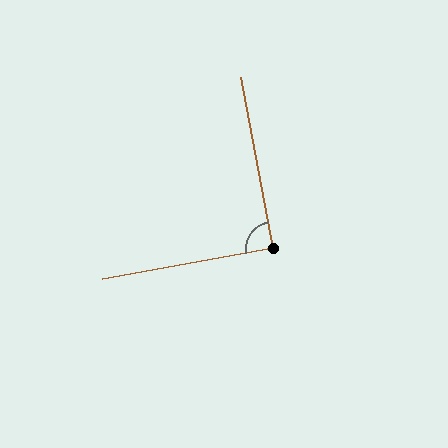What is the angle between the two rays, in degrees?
Approximately 90 degrees.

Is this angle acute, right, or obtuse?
It is approximately a right angle.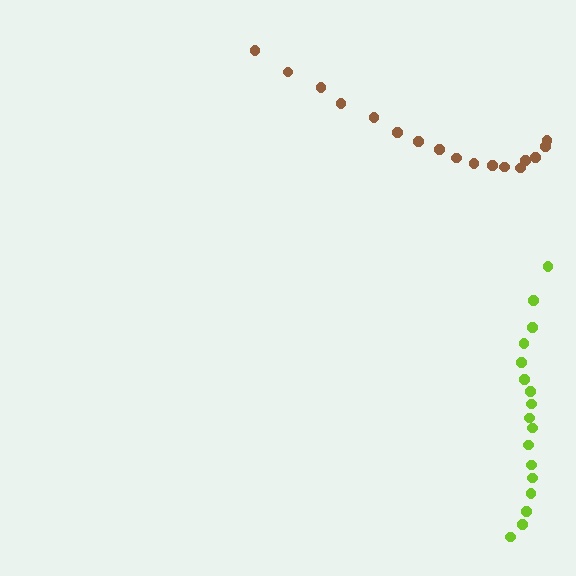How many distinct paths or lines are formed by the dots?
There are 2 distinct paths.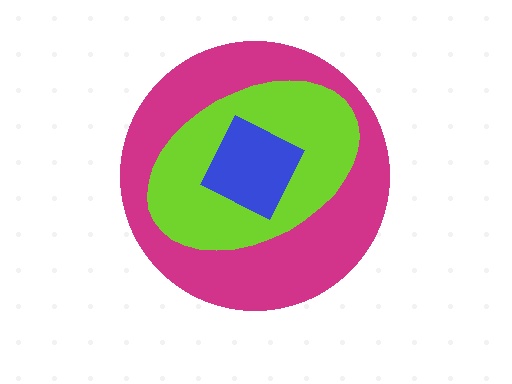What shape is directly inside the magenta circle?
The lime ellipse.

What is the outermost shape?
The magenta circle.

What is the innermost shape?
The blue square.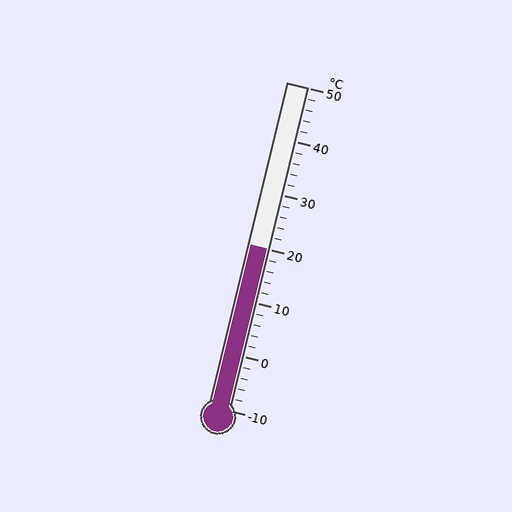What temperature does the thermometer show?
The thermometer shows approximately 20°C.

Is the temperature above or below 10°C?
The temperature is above 10°C.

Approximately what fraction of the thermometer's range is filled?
The thermometer is filled to approximately 50% of its range.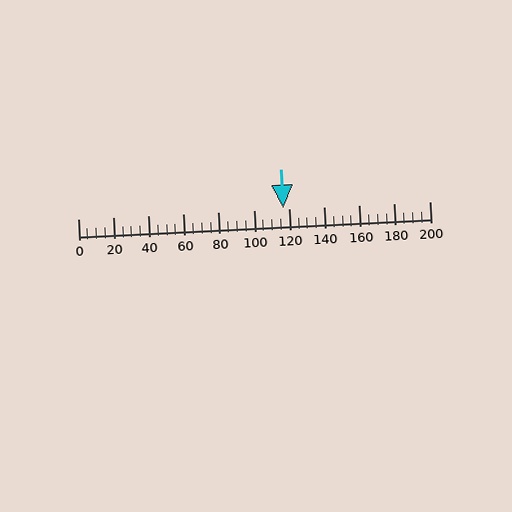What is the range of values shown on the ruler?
The ruler shows values from 0 to 200.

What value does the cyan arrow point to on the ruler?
The cyan arrow points to approximately 117.